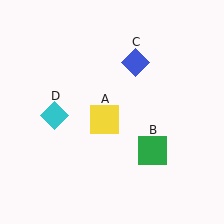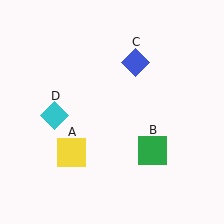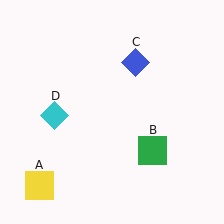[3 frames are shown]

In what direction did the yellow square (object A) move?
The yellow square (object A) moved down and to the left.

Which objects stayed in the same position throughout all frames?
Green square (object B) and blue diamond (object C) and cyan diamond (object D) remained stationary.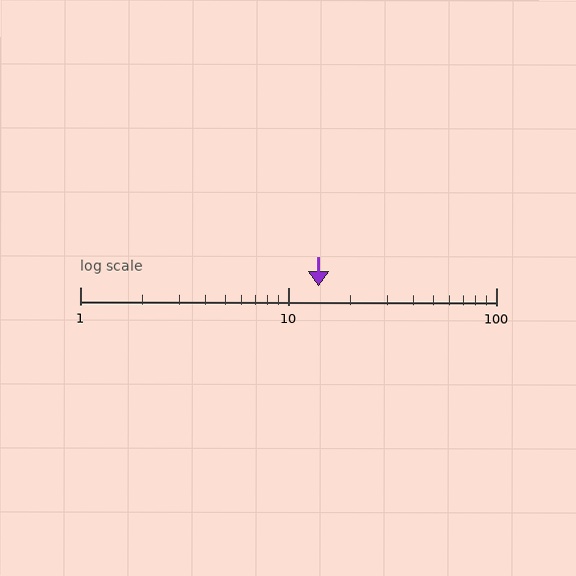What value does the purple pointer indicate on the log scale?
The pointer indicates approximately 14.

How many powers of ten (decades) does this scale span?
The scale spans 2 decades, from 1 to 100.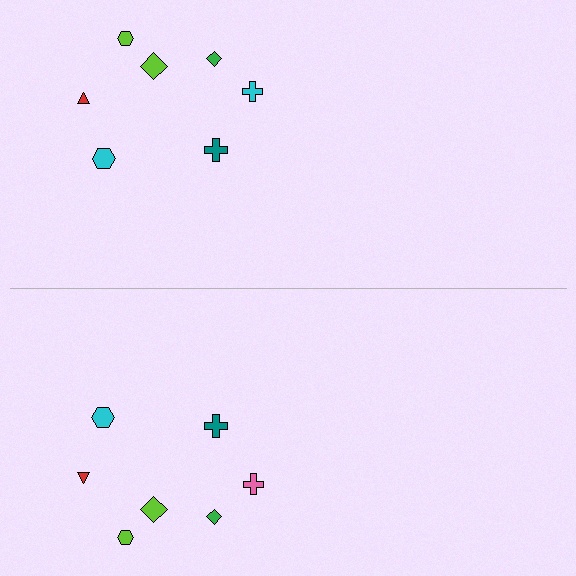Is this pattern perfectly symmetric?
No, the pattern is not perfectly symmetric. The pink cross on the bottom side breaks the symmetry — its mirror counterpart is cyan.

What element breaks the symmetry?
The pink cross on the bottom side breaks the symmetry — its mirror counterpart is cyan.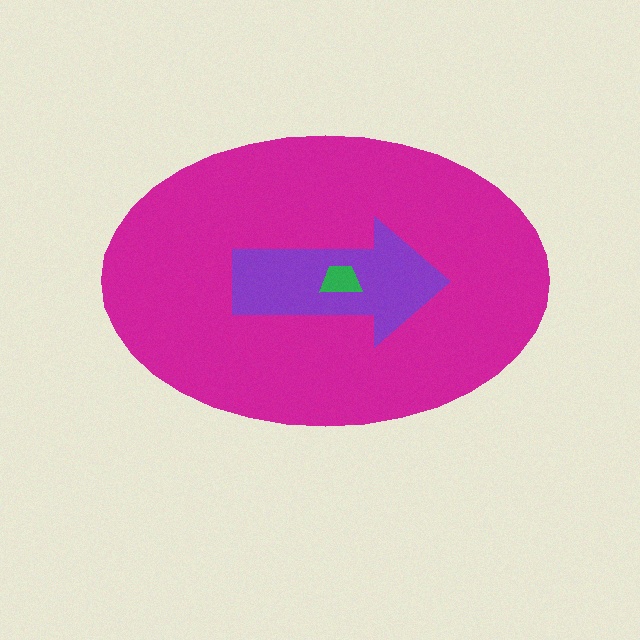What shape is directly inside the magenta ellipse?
The purple arrow.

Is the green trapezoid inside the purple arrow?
Yes.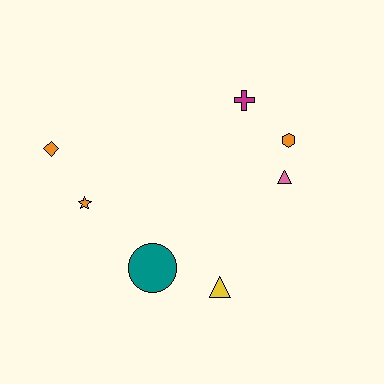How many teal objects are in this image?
There is 1 teal object.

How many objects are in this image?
There are 7 objects.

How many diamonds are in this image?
There is 1 diamond.